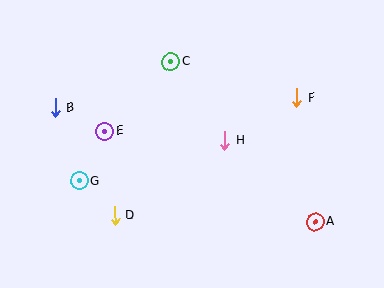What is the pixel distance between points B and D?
The distance between B and D is 123 pixels.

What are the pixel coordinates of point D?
Point D is at (115, 216).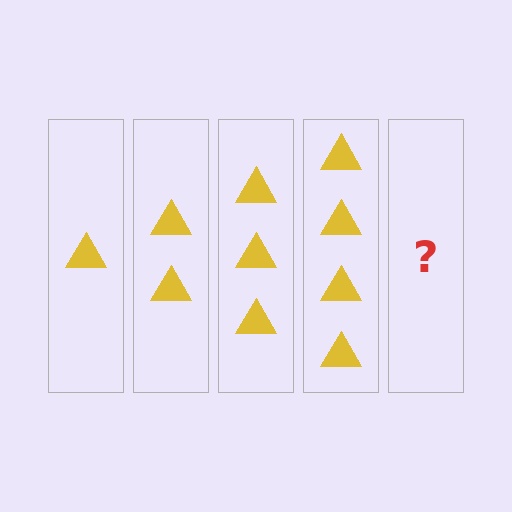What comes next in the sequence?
The next element should be 5 triangles.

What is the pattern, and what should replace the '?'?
The pattern is that each step adds one more triangle. The '?' should be 5 triangles.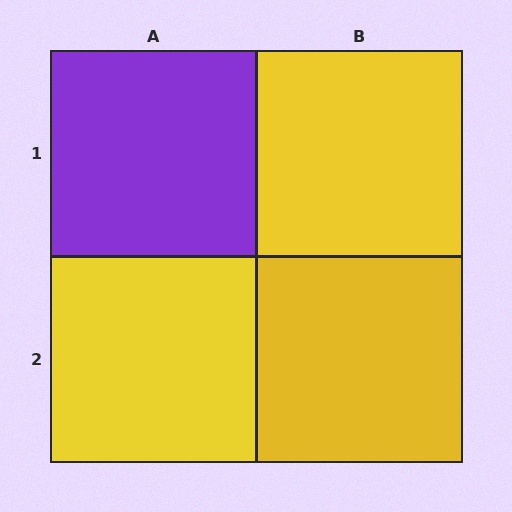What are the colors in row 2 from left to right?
Yellow, yellow.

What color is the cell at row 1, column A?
Purple.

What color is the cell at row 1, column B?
Yellow.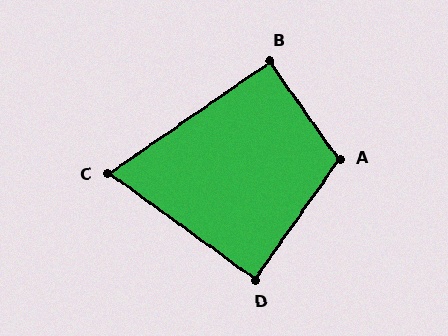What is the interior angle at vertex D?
Approximately 89 degrees (approximately right).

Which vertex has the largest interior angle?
A, at approximately 109 degrees.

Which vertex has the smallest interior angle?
C, at approximately 71 degrees.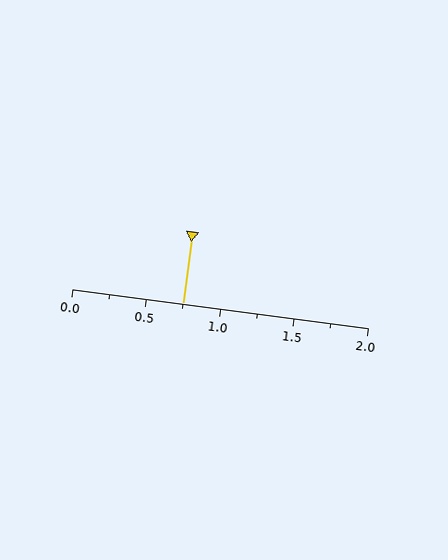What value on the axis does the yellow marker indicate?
The marker indicates approximately 0.75.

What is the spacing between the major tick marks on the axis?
The major ticks are spaced 0.5 apart.